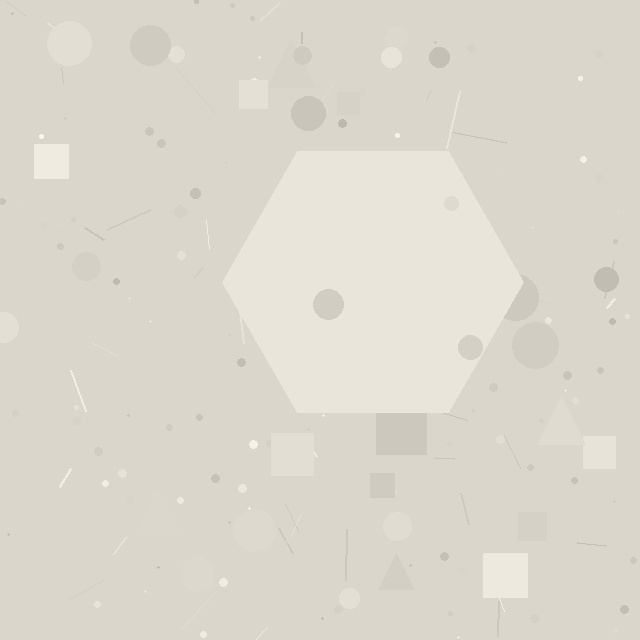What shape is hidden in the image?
A hexagon is hidden in the image.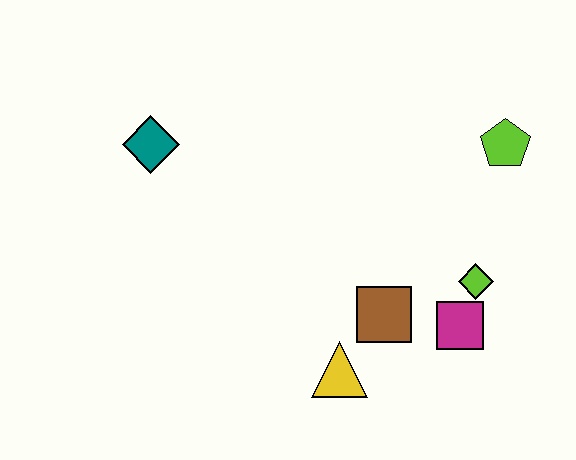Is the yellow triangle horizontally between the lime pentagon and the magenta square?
No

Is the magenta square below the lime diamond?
Yes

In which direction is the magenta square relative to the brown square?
The magenta square is to the right of the brown square.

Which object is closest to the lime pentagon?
The lime diamond is closest to the lime pentagon.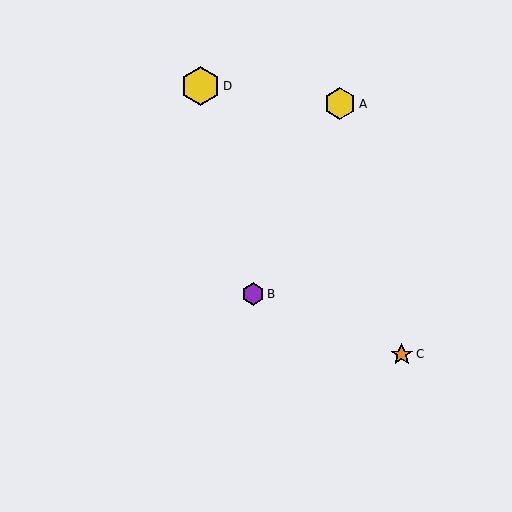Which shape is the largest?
The yellow hexagon (labeled D) is the largest.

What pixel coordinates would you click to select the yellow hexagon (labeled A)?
Click at (340, 104) to select the yellow hexagon A.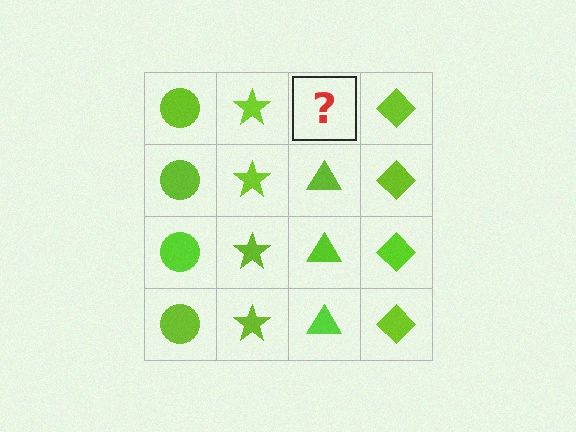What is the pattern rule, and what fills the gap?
The rule is that each column has a consistent shape. The gap should be filled with a lime triangle.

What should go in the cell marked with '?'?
The missing cell should contain a lime triangle.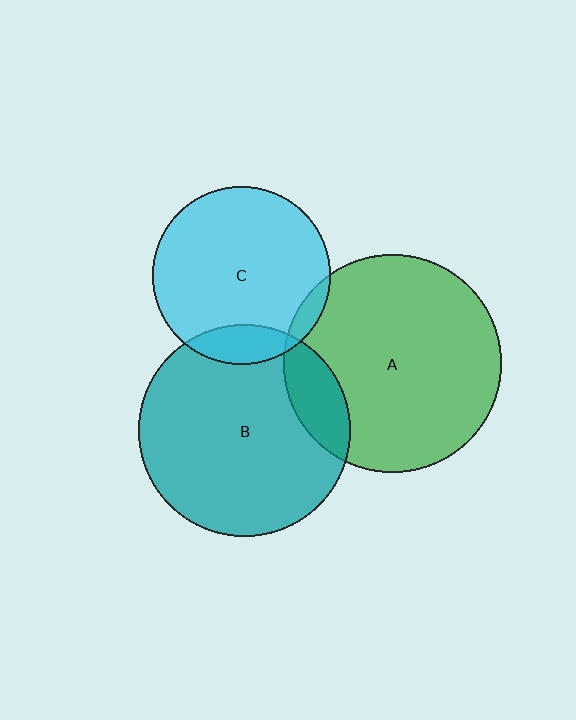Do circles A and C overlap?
Yes.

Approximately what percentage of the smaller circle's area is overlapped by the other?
Approximately 5%.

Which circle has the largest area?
Circle A (green).